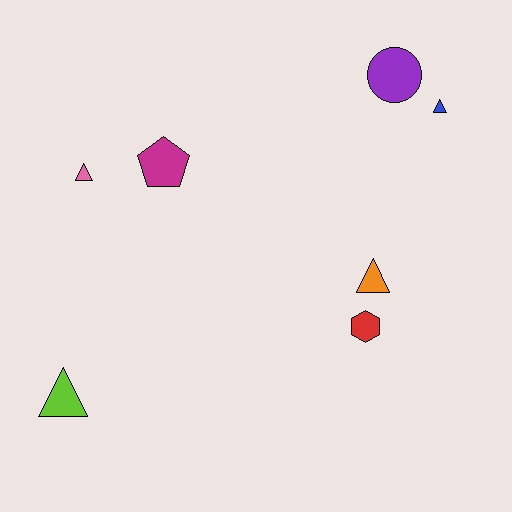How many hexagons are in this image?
There is 1 hexagon.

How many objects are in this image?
There are 7 objects.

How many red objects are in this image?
There is 1 red object.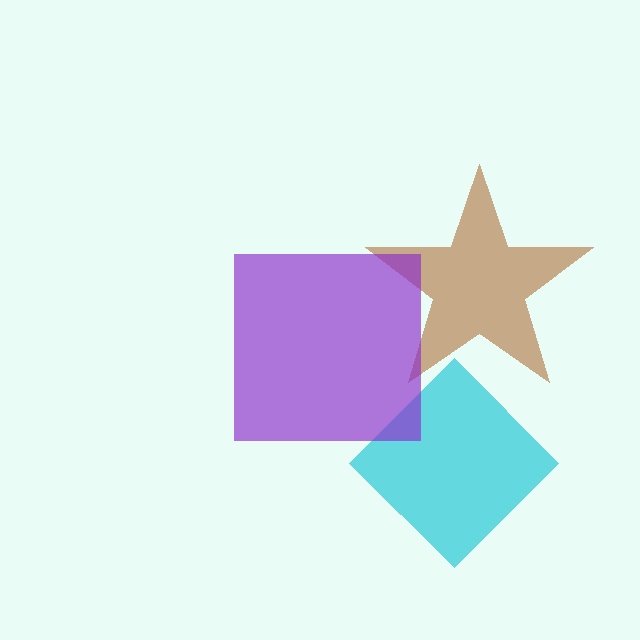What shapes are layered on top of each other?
The layered shapes are: a brown star, a cyan diamond, a purple square.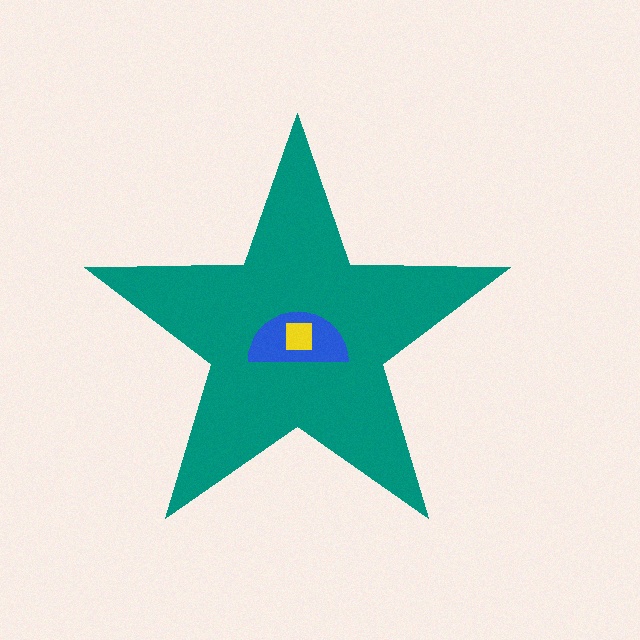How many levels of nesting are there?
3.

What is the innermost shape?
The yellow square.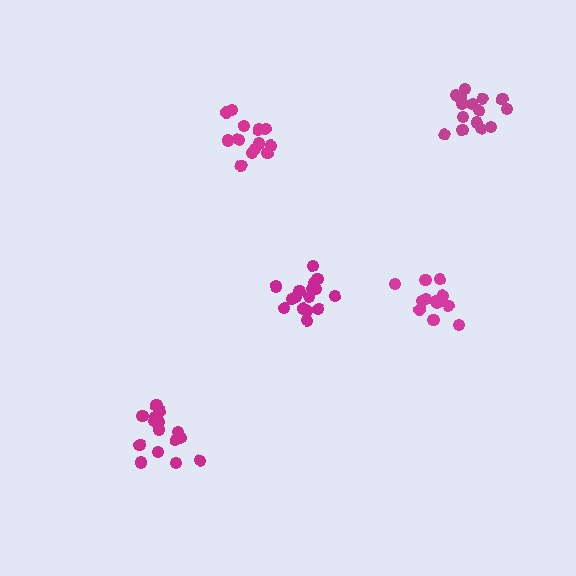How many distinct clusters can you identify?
There are 5 distinct clusters.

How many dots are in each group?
Group 1: 13 dots, Group 2: 16 dots, Group 3: 12 dots, Group 4: 16 dots, Group 5: 15 dots (72 total).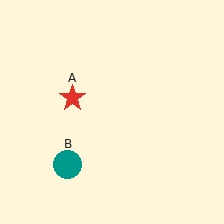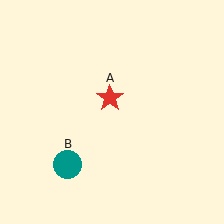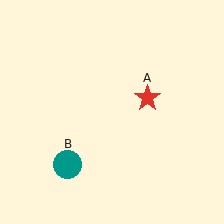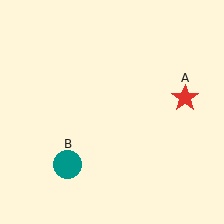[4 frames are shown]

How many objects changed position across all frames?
1 object changed position: red star (object A).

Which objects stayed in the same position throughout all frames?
Teal circle (object B) remained stationary.